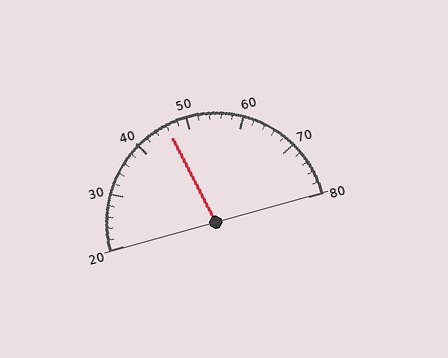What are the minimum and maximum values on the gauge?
The gauge ranges from 20 to 80.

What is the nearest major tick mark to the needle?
The nearest major tick mark is 50.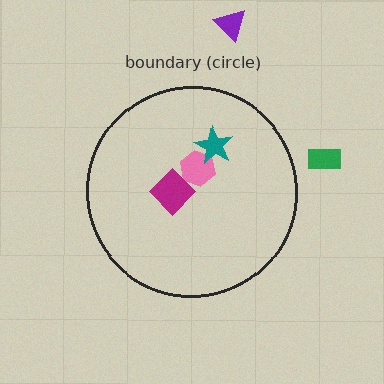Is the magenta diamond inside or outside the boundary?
Inside.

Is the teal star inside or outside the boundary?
Inside.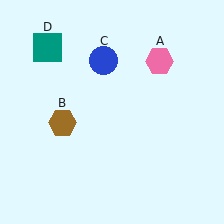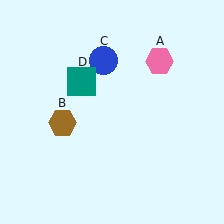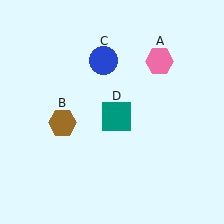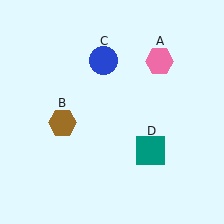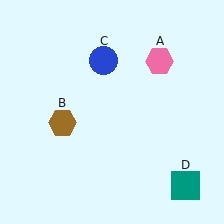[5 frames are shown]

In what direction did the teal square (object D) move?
The teal square (object D) moved down and to the right.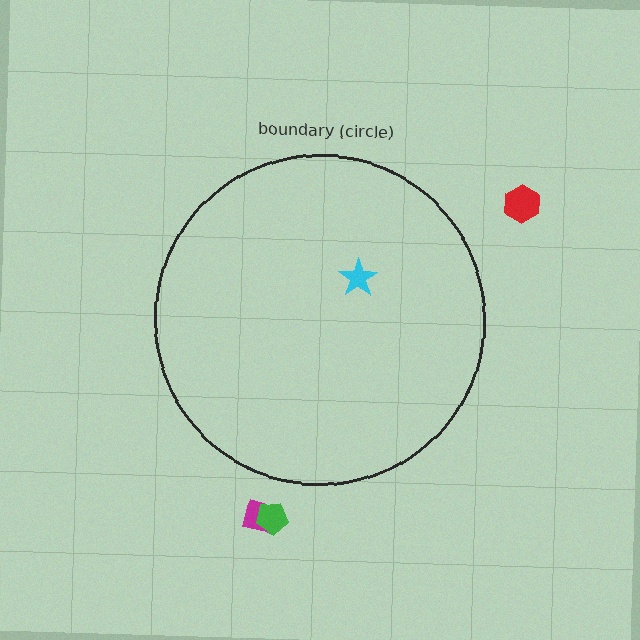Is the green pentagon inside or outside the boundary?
Outside.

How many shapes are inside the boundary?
1 inside, 3 outside.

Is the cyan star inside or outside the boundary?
Inside.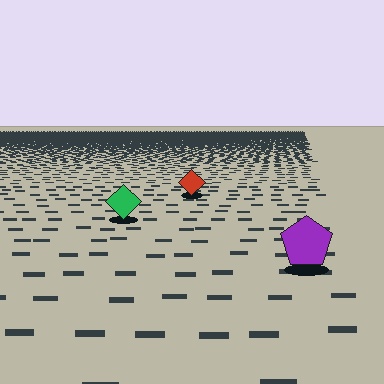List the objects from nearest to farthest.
From nearest to farthest: the purple pentagon, the green diamond, the red diamond.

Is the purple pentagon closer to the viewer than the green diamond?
Yes. The purple pentagon is closer — you can tell from the texture gradient: the ground texture is coarser near it.